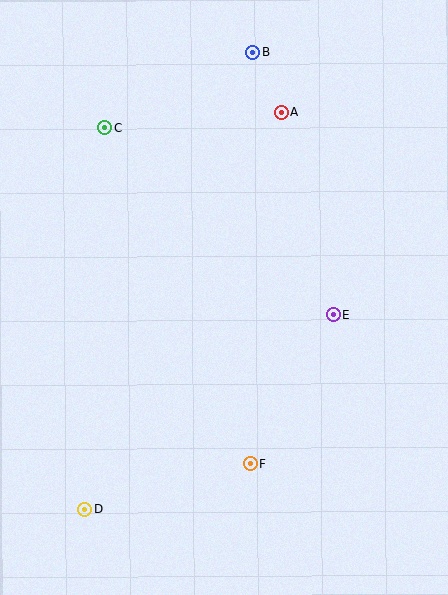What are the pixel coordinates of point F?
Point F is at (250, 464).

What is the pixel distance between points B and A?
The distance between B and A is 66 pixels.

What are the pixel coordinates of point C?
Point C is at (105, 127).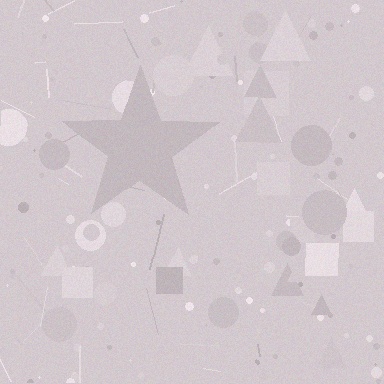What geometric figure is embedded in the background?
A star is embedded in the background.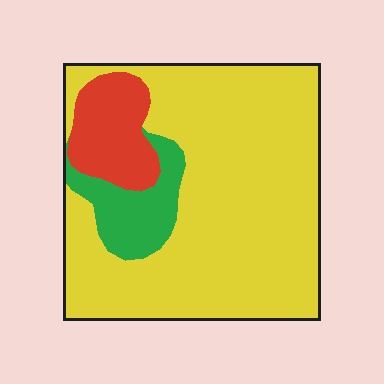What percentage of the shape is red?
Red takes up about one eighth (1/8) of the shape.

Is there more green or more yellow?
Yellow.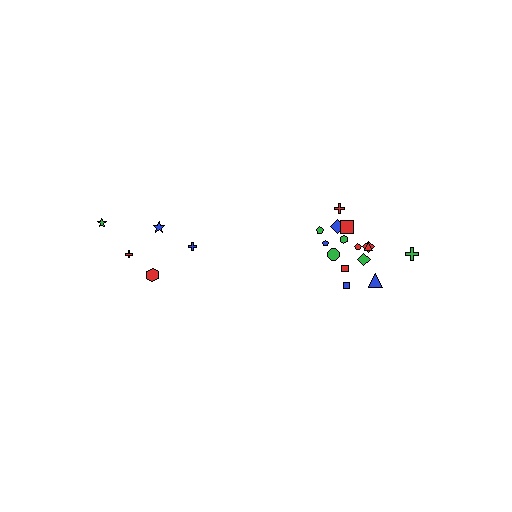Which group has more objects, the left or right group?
The right group.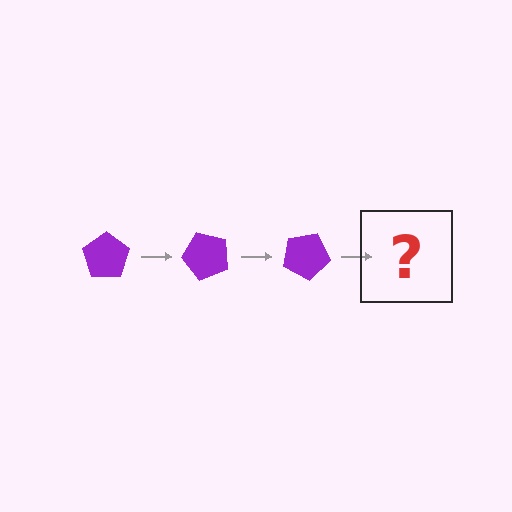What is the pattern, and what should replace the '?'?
The pattern is that the pentagon rotates 50 degrees each step. The '?' should be a purple pentagon rotated 150 degrees.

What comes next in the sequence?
The next element should be a purple pentagon rotated 150 degrees.